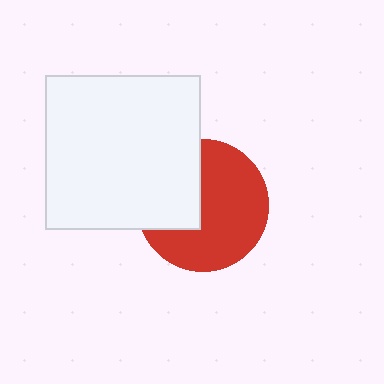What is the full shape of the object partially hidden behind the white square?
The partially hidden object is a red circle.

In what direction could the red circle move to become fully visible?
The red circle could move right. That would shift it out from behind the white square entirely.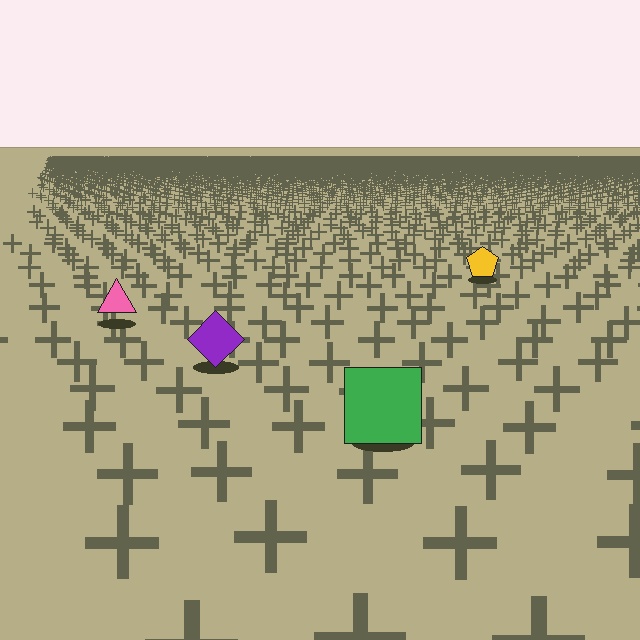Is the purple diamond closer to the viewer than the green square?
No. The green square is closer — you can tell from the texture gradient: the ground texture is coarser near it.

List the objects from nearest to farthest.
From nearest to farthest: the green square, the purple diamond, the pink triangle, the yellow pentagon.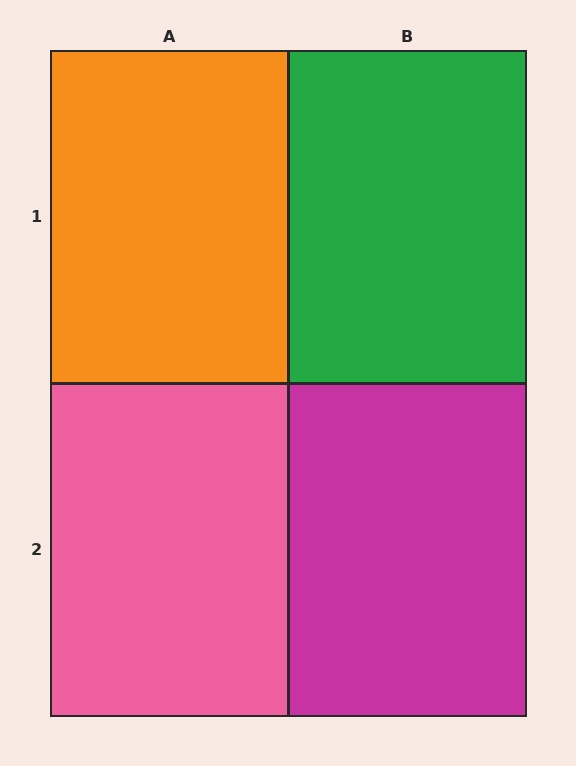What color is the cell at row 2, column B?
Magenta.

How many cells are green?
1 cell is green.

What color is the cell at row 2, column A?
Pink.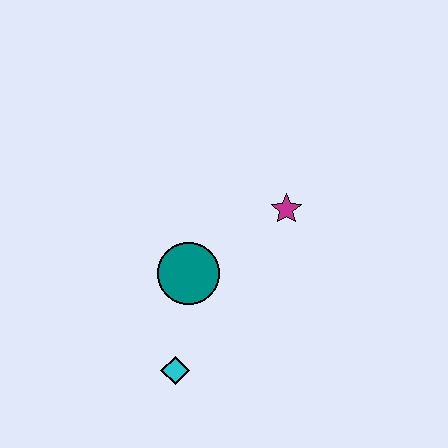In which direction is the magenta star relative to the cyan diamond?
The magenta star is above the cyan diamond.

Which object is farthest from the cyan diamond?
The magenta star is farthest from the cyan diamond.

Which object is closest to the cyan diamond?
The teal circle is closest to the cyan diamond.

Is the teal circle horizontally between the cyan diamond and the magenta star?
Yes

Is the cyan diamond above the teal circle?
No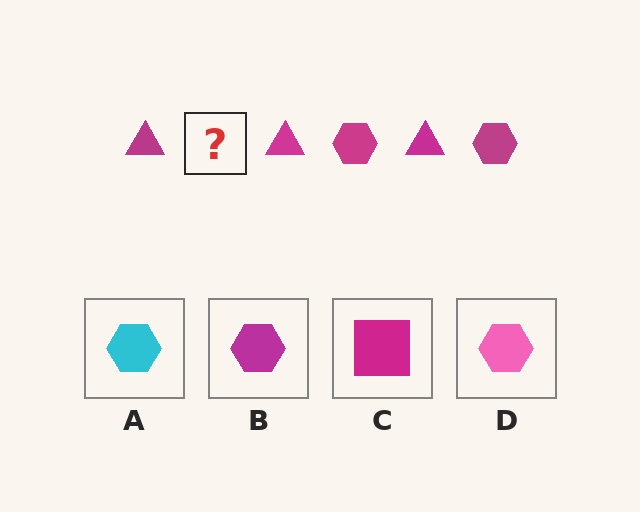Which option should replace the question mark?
Option B.